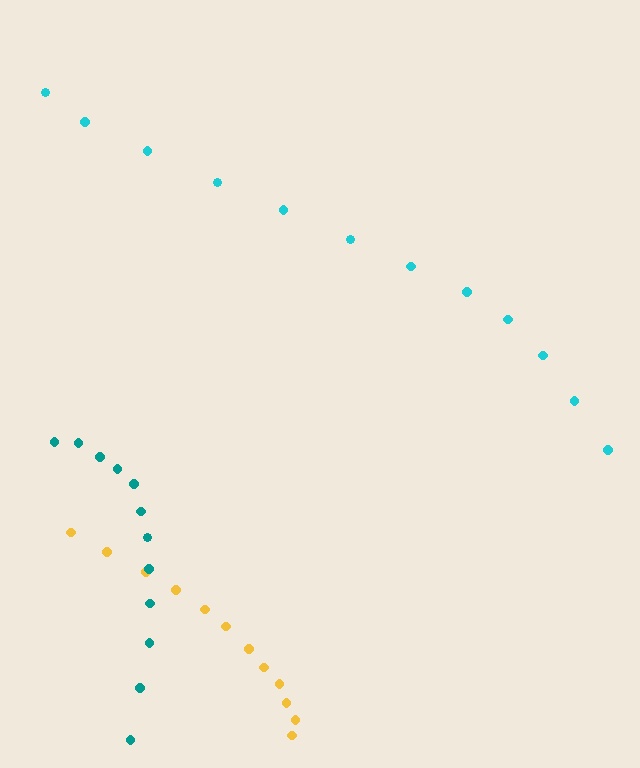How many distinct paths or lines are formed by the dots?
There are 3 distinct paths.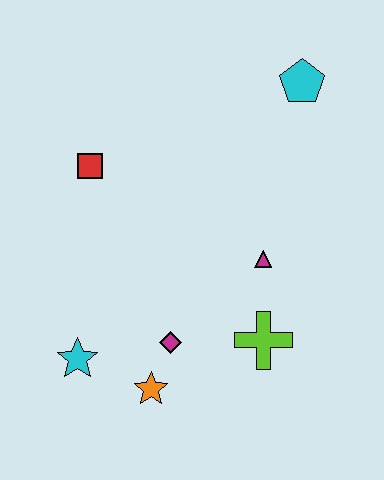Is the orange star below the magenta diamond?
Yes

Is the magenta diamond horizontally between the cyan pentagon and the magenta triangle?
No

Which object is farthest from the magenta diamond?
The cyan pentagon is farthest from the magenta diamond.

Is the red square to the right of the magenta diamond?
No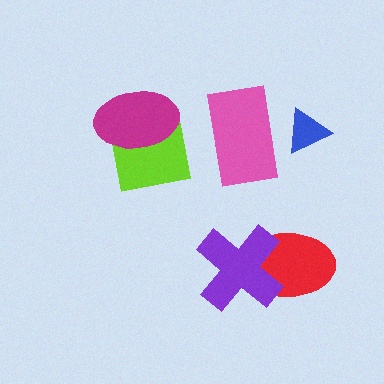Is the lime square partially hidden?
Yes, it is partially covered by another shape.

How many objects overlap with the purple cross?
1 object overlaps with the purple cross.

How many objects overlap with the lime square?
1 object overlaps with the lime square.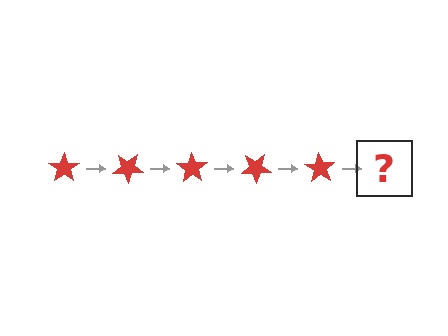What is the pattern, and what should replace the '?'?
The pattern is that the star rotates 35 degrees each step. The '?' should be a red star rotated 175 degrees.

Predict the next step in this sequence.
The next step is a red star rotated 175 degrees.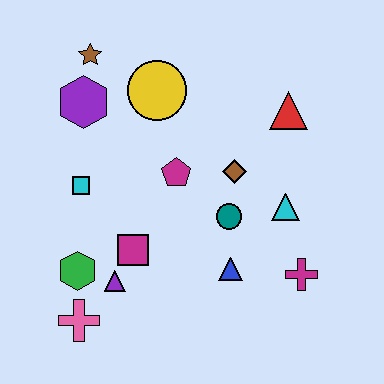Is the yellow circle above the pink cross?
Yes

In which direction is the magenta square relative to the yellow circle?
The magenta square is below the yellow circle.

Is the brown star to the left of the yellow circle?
Yes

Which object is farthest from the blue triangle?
The brown star is farthest from the blue triangle.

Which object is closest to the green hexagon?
The purple triangle is closest to the green hexagon.